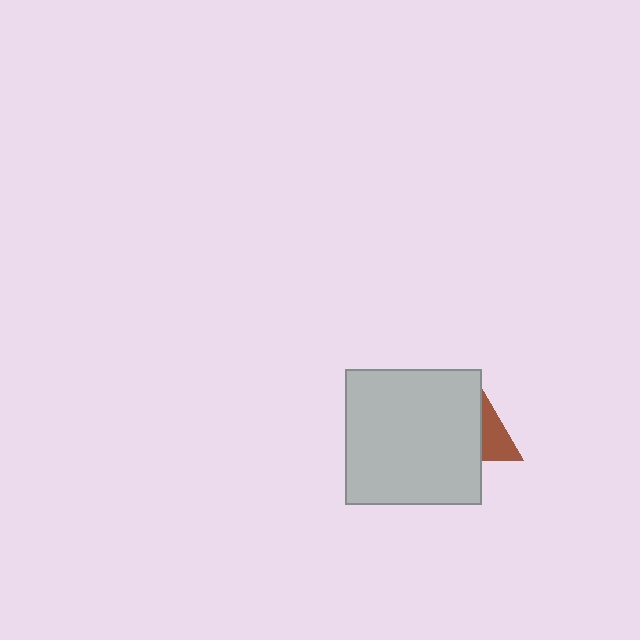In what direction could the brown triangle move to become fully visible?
The brown triangle could move right. That would shift it out from behind the light gray square entirely.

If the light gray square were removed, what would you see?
You would see the complete brown triangle.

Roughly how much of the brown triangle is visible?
A small part of it is visible (roughly 35%).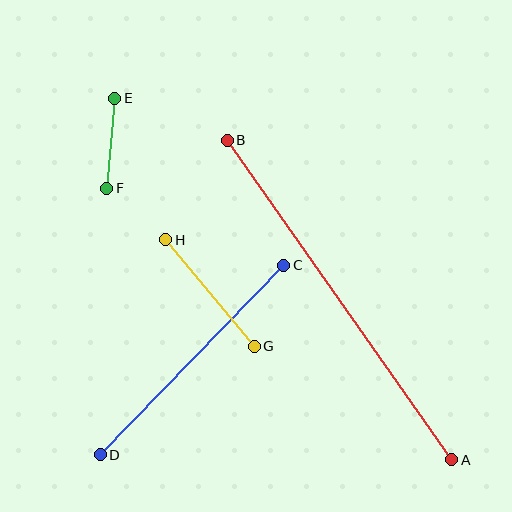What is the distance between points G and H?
The distance is approximately 139 pixels.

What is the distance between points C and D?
The distance is approximately 264 pixels.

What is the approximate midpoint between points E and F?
The midpoint is at approximately (111, 143) pixels.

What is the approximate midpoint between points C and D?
The midpoint is at approximately (192, 360) pixels.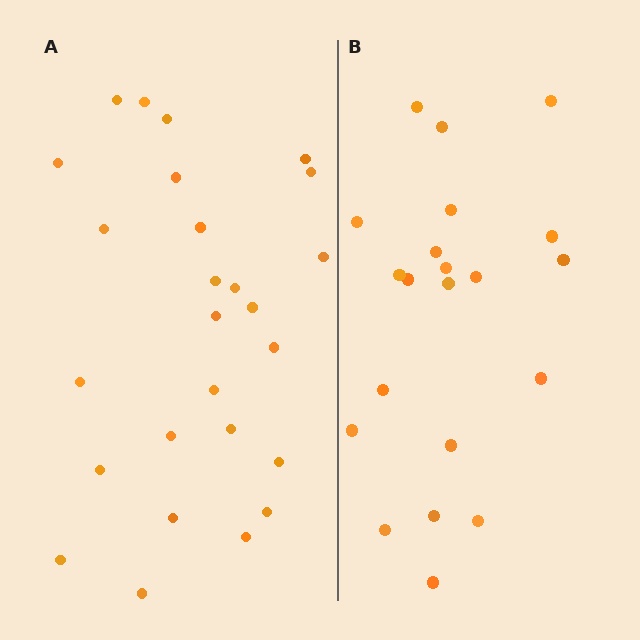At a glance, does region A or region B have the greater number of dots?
Region A (the left region) has more dots.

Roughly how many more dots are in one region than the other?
Region A has about 5 more dots than region B.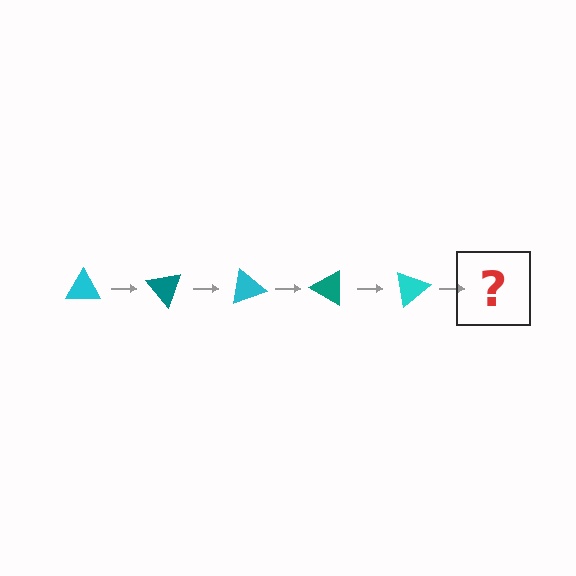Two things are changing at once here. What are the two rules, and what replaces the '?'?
The two rules are that it rotates 50 degrees each step and the color cycles through cyan and teal. The '?' should be a teal triangle, rotated 250 degrees from the start.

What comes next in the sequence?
The next element should be a teal triangle, rotated 250 degrees from the start.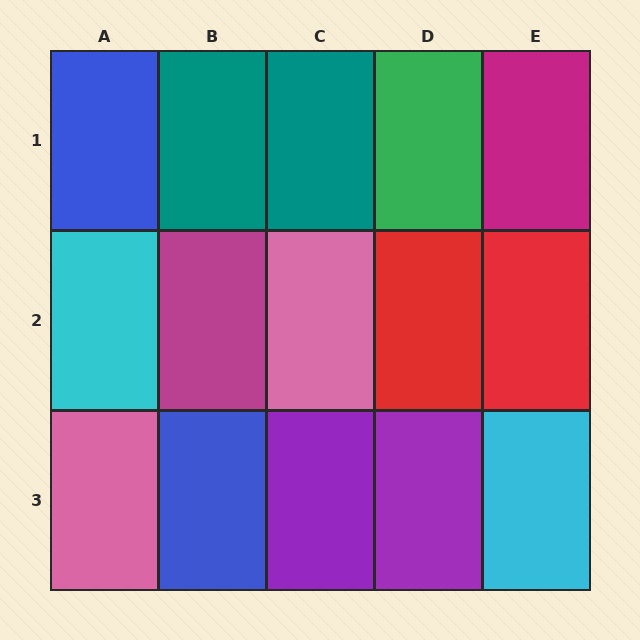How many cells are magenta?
2 cells are magenta.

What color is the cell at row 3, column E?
Cyan.